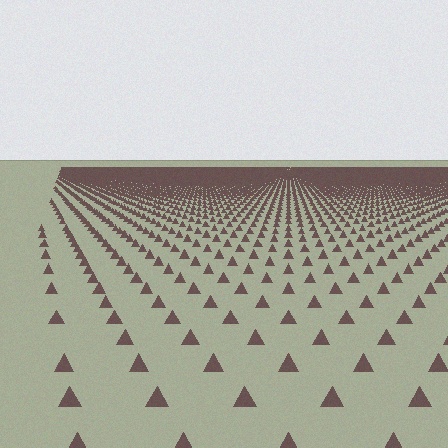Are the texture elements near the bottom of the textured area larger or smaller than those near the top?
Larger. Near the bottom, elements are closer to the viewer and appear at a bigger on-screen size.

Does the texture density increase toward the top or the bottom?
Density increases toward the top.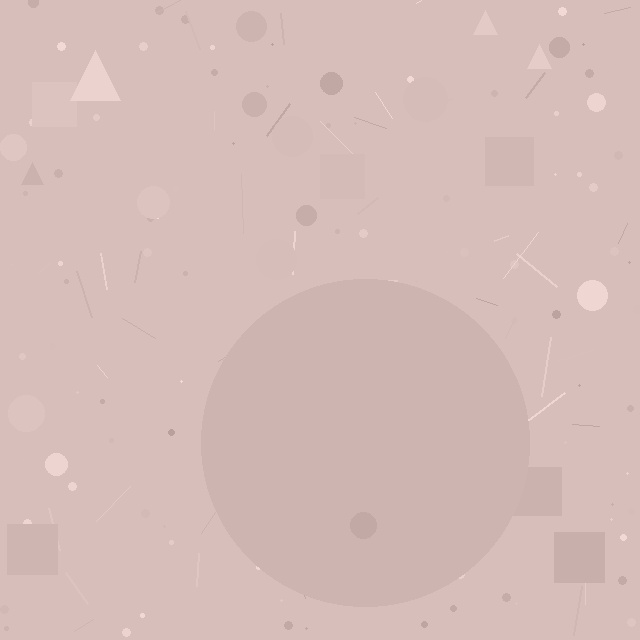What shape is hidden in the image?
A circle is hidden in the image.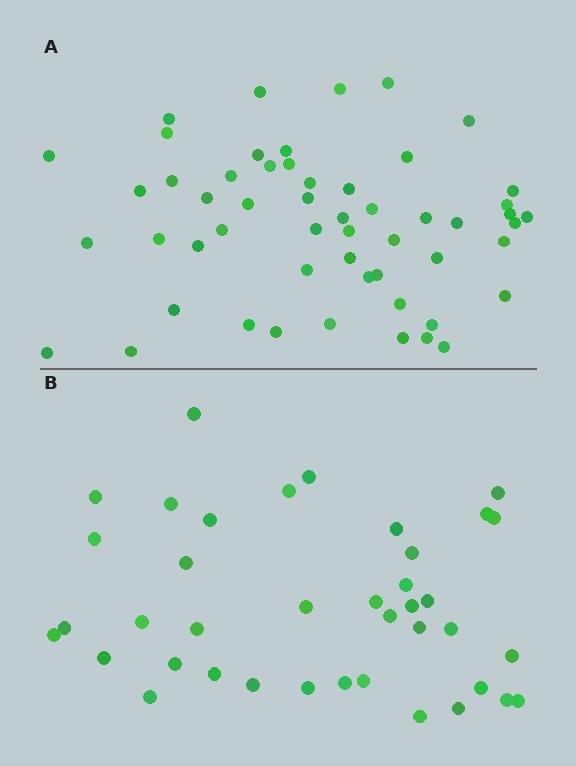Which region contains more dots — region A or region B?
Region A (the top region) has more dots.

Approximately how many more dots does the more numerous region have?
Region A has approximately 15 more dots than region B.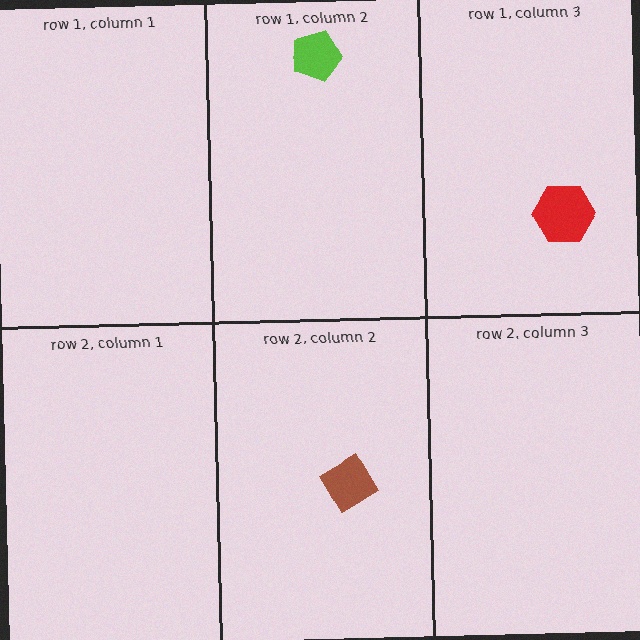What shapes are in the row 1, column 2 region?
The lime pentagon.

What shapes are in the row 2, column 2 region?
The brown diamond.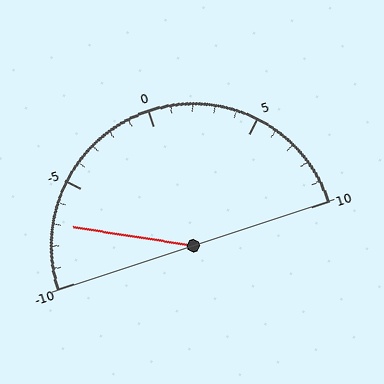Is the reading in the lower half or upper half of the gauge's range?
The reading is in the lower half of the range (-10 to 10).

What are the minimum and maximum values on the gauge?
The gauge ranges from -10 to 10.